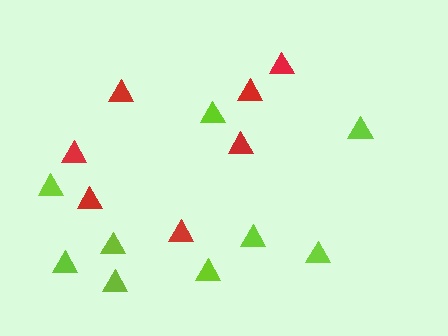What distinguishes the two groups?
There are 2 groups: one group of red triangles (7) and one group of lime triangles (9).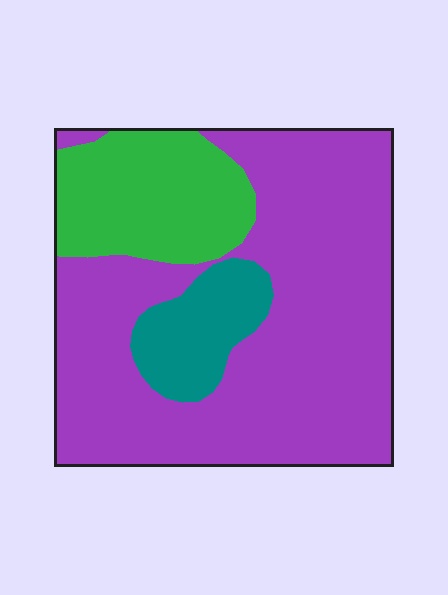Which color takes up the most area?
Purple, at roughly 70%.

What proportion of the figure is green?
Green covers about 20% of the figure.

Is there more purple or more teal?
Purple.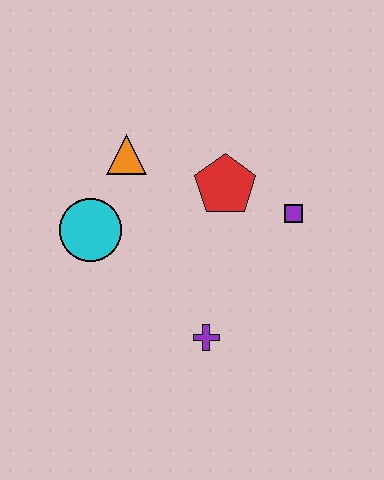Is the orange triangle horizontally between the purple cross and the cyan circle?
Yes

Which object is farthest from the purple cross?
The orange triangle is farthest from the purple cross.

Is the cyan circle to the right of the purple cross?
No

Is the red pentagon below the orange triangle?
Yes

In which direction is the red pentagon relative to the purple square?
The red pentagon is to the left of the purple square.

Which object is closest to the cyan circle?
The orange triangle is closest to the cyan circle.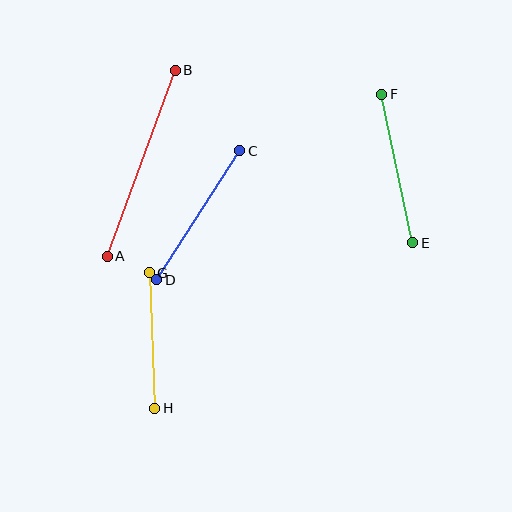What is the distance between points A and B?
The distance is approximately 198 pixels.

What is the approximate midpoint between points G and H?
The midpoint is at approximately (152, 341) pixels.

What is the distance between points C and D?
The distance is approximately 154 pixels.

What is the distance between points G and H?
The distance is approximately 136 pixels.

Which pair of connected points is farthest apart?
Points A and B are farthest apart.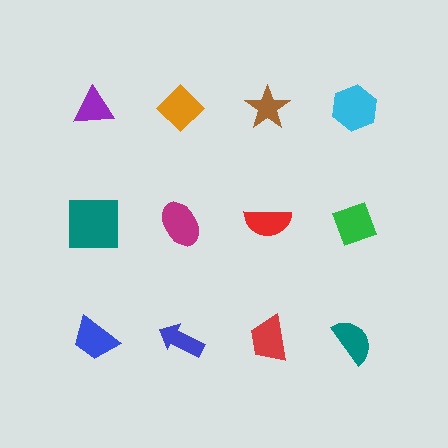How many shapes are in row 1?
4 shapes.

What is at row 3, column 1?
A blue trapezoid.